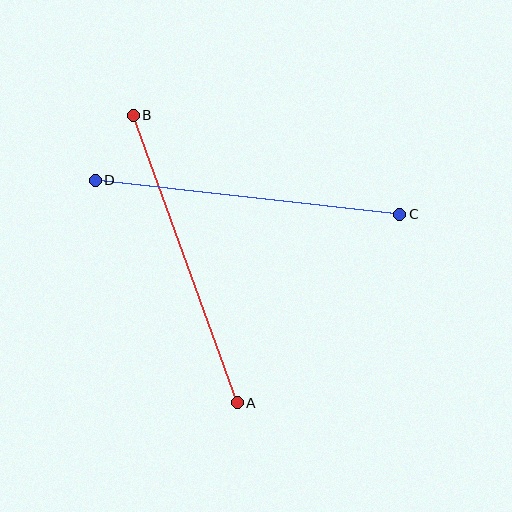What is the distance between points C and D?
The distance is approximately 306 pixels.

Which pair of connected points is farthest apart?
Points C and D are farthest apart.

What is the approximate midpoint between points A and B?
The midpoint is at approximately (185, 259) pixels.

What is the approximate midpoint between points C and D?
The midpoint is at approximately (248, 197) pixels.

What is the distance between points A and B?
The distance is approximately 305 pixels.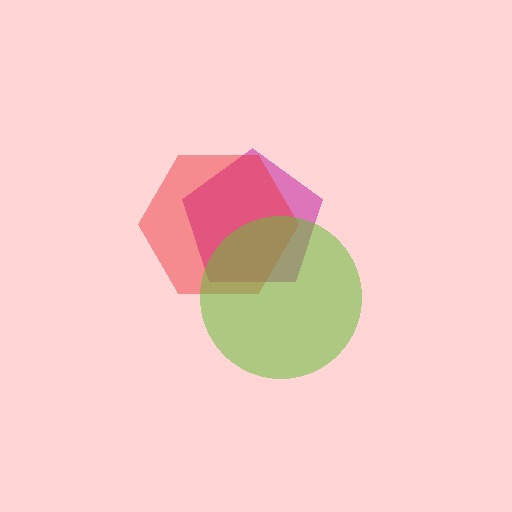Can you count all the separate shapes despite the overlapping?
Yes, there are 3 separate shapes.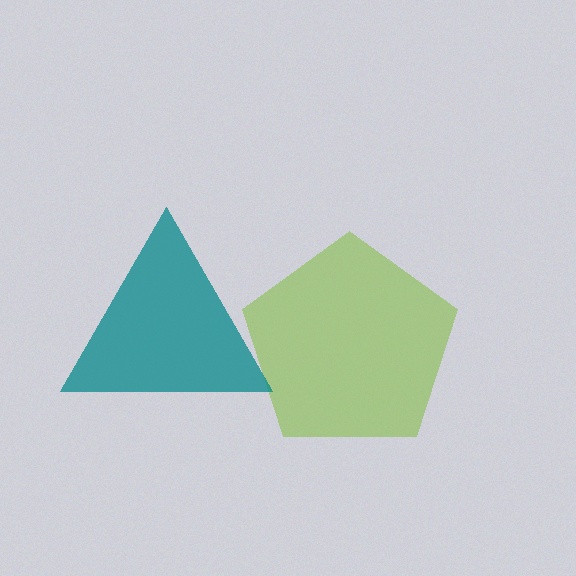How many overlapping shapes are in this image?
There are 2 overlapping shapes in the image.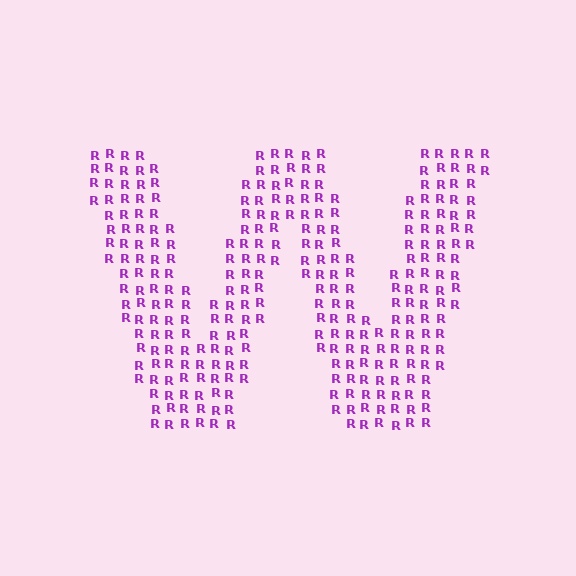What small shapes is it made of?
It is made of small letter R's.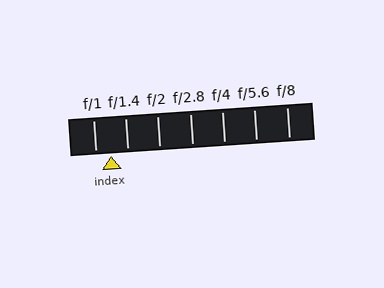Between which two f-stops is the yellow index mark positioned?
The index mark is between f/1 and f/1.4.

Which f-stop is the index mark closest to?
The index mark is closest to f/1.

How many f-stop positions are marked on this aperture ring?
There are 7 f-stop positions marked.